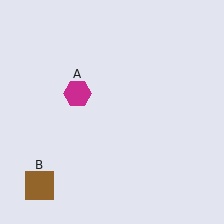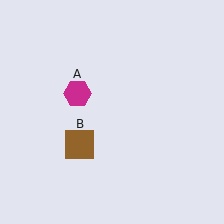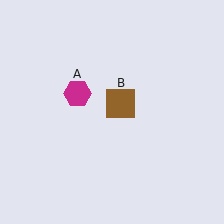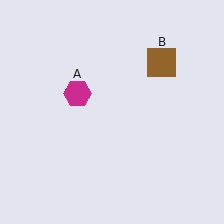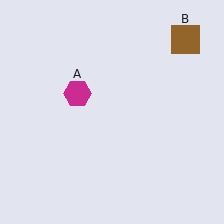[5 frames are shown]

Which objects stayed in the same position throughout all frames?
Magenta hexagon (object A) remained stationary.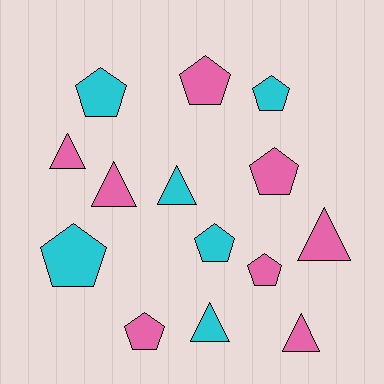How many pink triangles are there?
There are 4 pink triangles.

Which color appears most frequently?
Pink, with 8 objects.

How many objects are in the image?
There are 14 objects.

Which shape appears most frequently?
Pentagon, with 8 objects.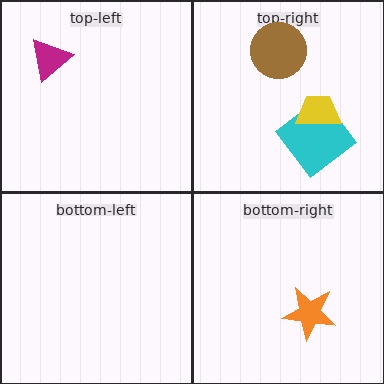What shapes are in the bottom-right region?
The orange star.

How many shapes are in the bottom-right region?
1.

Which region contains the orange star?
The bottom-right region.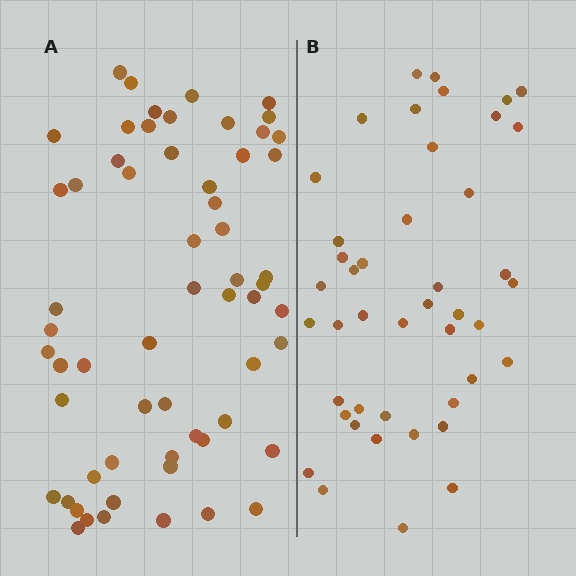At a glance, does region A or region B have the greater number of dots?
Region A (the left region) has more dots.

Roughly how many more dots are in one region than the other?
Region A has approximately 15 more dots than region B.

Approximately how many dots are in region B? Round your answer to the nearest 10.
About 40 dots. (The exact count is 44, which rounds to 40.)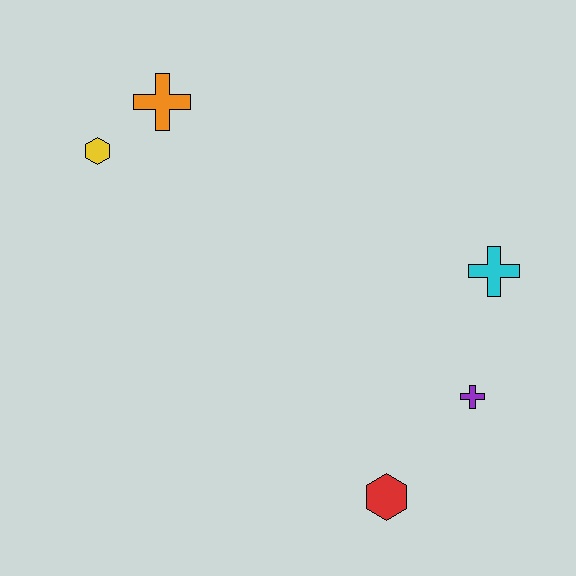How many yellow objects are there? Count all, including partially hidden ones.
There is 1 yellow object.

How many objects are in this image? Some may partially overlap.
There are 5 objects.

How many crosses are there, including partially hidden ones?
There are 3 crosses.